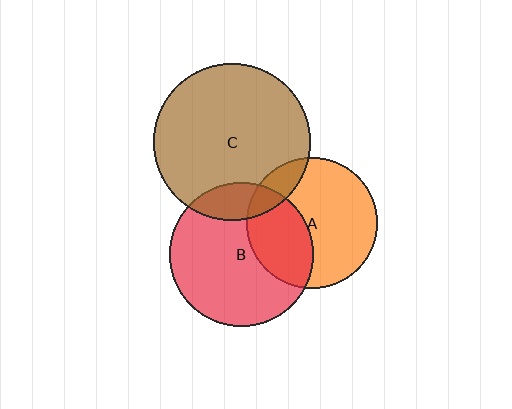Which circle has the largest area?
Circle C (brown).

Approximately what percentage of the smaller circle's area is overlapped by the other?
Approximately 15%.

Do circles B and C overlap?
Yes.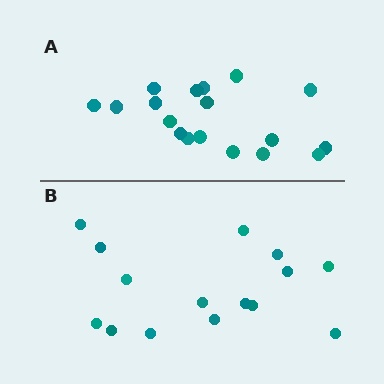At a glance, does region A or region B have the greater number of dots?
Region A (the top region) has more dots.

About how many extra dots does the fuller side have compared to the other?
Region A has just a few more — roughly 2 or 3 more dots than region B.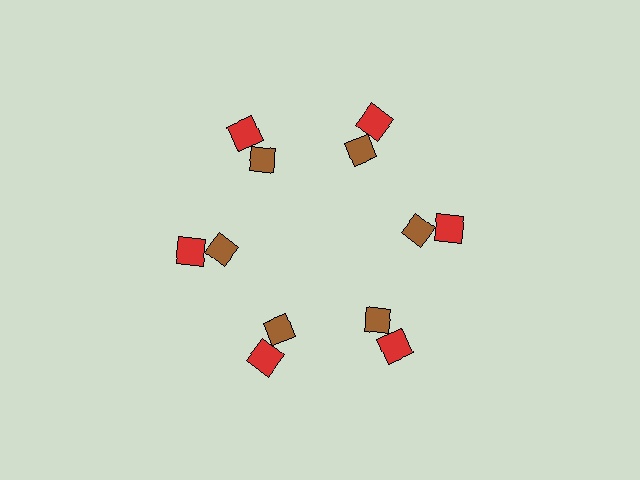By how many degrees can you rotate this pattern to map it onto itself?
The pattern maps onto itself every 60 degrees of rotation.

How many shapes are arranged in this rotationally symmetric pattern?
There are 12 shapes, arranged in 6 groups of 2.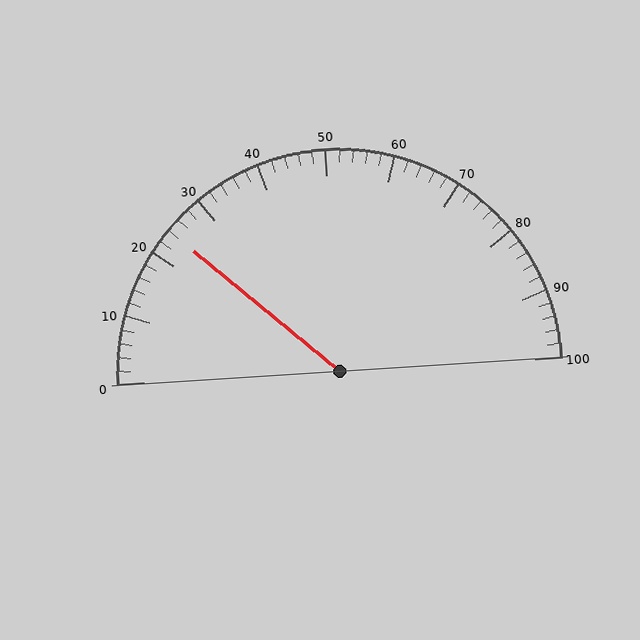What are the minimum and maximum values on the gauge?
The gauge ranges from 0 to 100.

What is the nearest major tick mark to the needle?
The nearest major tick mark is 20.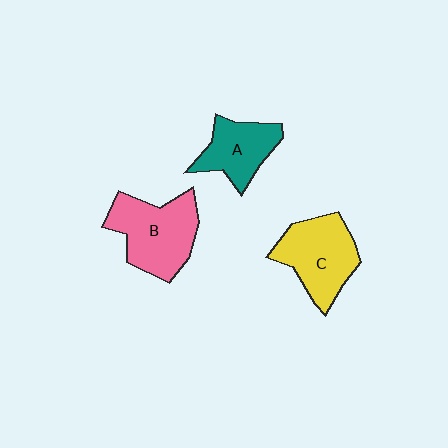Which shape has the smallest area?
Shape A (teal).